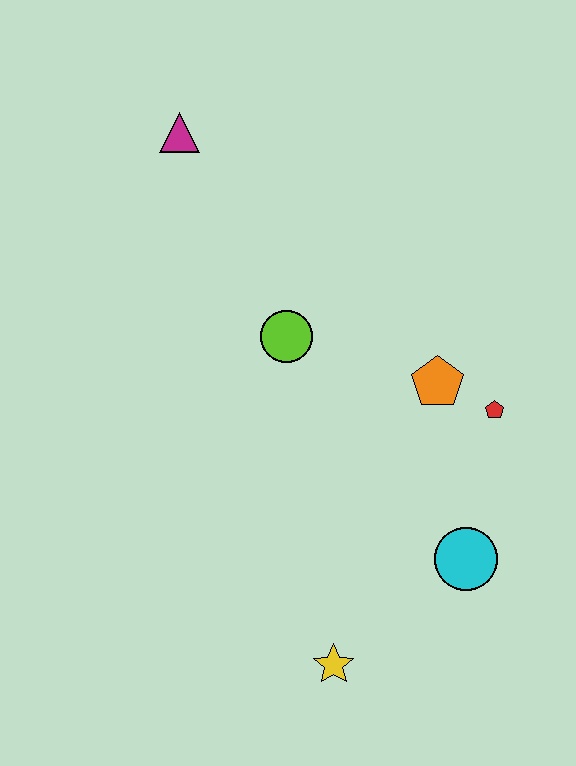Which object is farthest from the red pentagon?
The magenta triangle is farthest from the red pentagon.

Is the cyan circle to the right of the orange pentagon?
Yes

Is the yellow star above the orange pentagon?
No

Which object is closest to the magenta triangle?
The lime circle is closest to the magenta triangle.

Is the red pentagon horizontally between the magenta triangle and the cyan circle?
No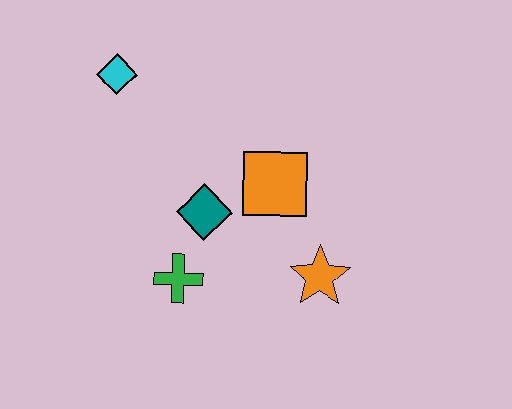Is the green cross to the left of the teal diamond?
Yes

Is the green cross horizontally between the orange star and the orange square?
No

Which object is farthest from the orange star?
The cyan diamond is farthest from the orange star.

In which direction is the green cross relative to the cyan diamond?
The green cross is below the cyan diamond.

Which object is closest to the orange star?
The orange square is closest to the orange star.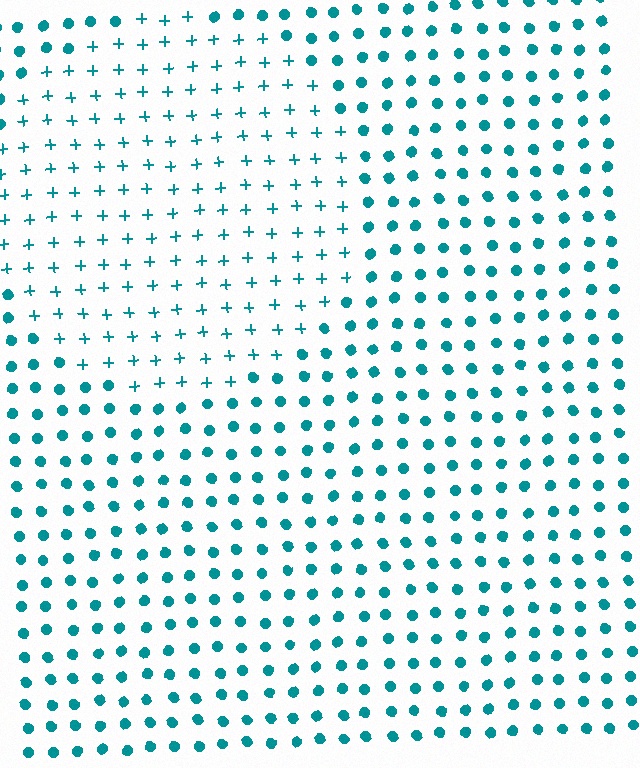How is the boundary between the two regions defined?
The boundary is defined by a change in element shape: plus signs inside vs. circles outside. All elements share the same color and spacing.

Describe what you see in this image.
The image is filled with small teal elements arranged in a uniform grid. A circle-shaped region contains plus signs, while the surrounding area contains circles. The boundary is defined purely by the change in element shape.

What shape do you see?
I see a circle.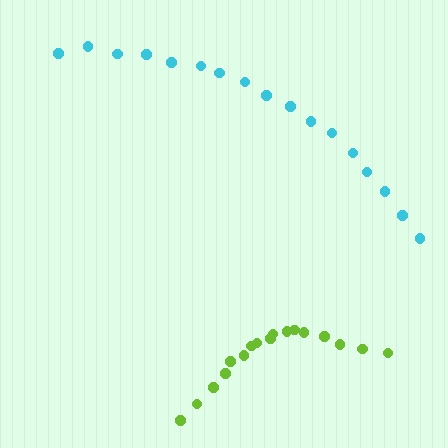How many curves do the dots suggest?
There are 2 distinct paths.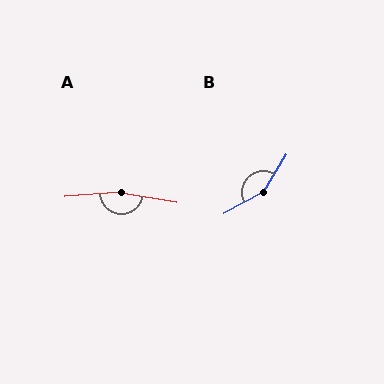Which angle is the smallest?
B, at approximately 150 degrees.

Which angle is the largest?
A, at approximately 166 degrees.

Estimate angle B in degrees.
Approximately 150 degrees.